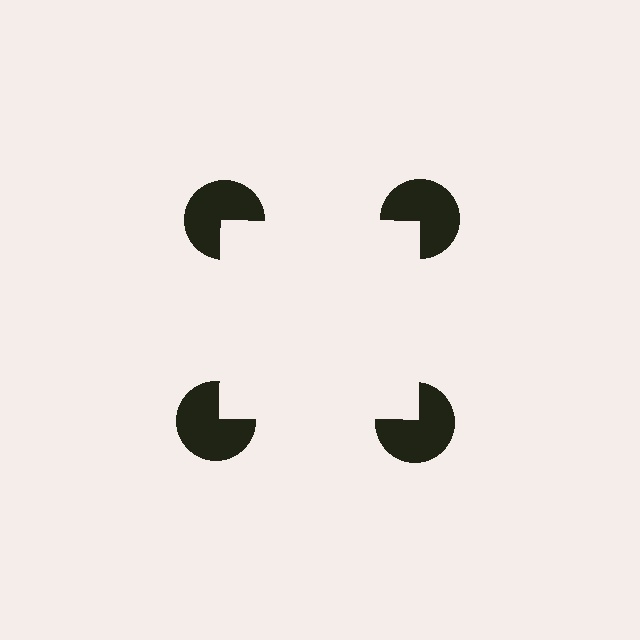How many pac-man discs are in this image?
There are 4 — one at each vertex of the illusory square.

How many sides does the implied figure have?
4 sides.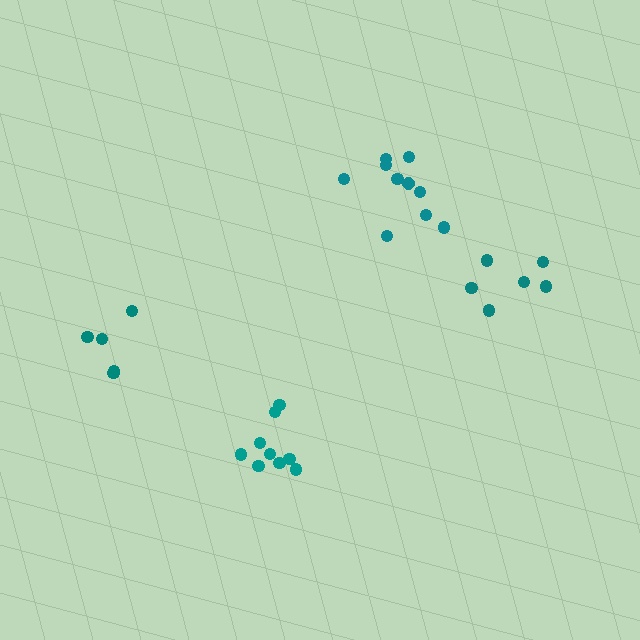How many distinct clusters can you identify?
There are 4 distinct clusters.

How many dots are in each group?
Group 1: 5 dots, Group 2: 6 dots, Group 3: 9 dots, Group 4: 10 dots (30 total).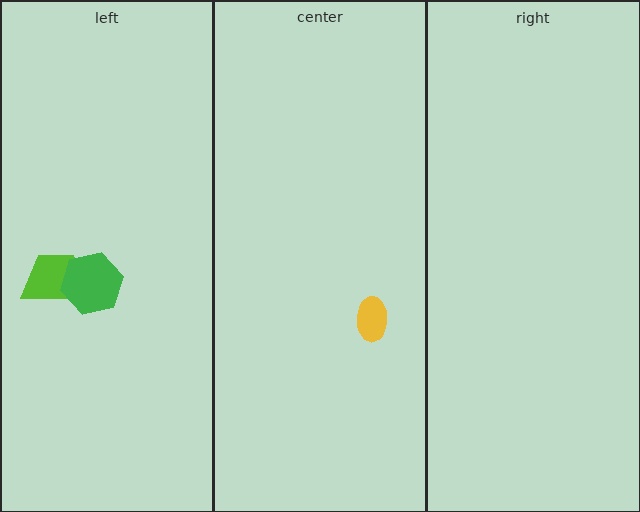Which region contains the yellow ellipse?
The center region.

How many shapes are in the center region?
1.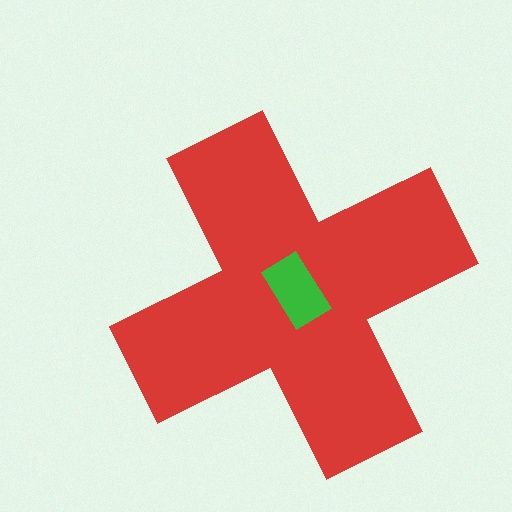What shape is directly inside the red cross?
The green rectangle.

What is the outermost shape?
The red cross.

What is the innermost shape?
The green rectangle.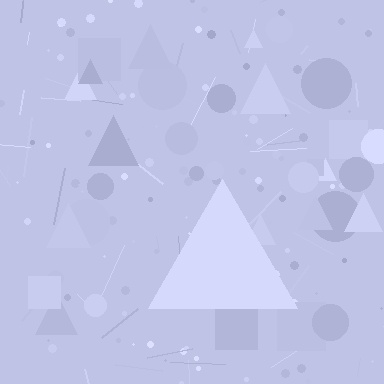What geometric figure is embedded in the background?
A triangle is embedded in the background.